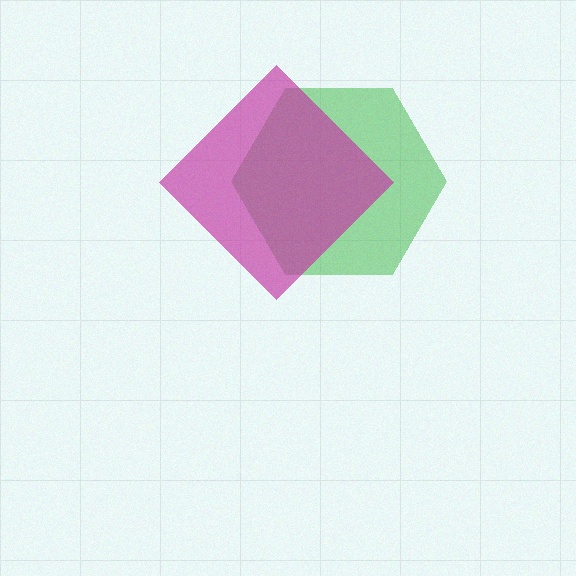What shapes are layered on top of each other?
The layered shapes are: a green hexagon, a magenta diamond.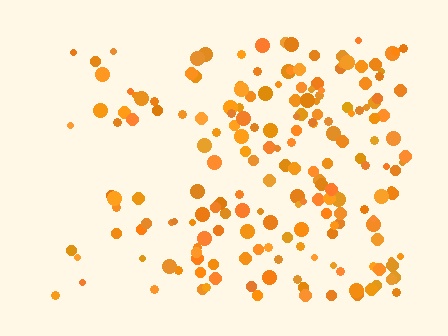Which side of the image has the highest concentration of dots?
The right.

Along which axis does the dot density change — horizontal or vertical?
Horizontal.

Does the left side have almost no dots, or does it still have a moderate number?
Still a moderate number, just noticeably fewer than the right.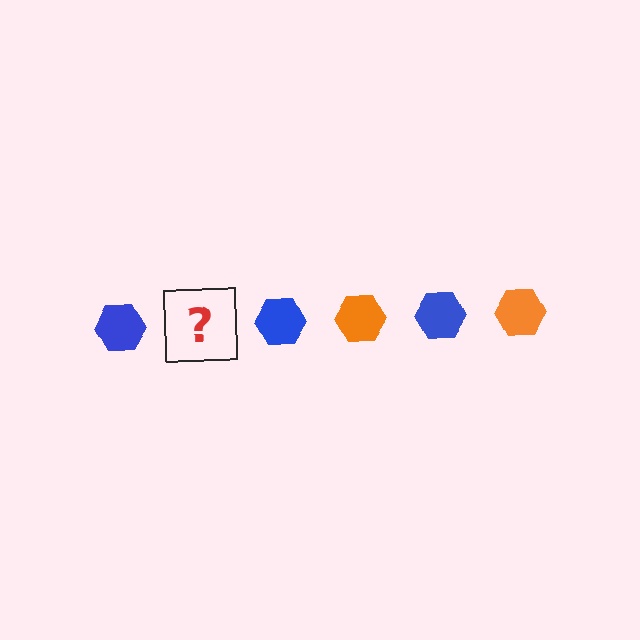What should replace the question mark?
The question mark should be replaced with an orange hexagon.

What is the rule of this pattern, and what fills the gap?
The rule is that the pattern cycles through blue, orange hexagons. The gap should be filled with an orange hexagon.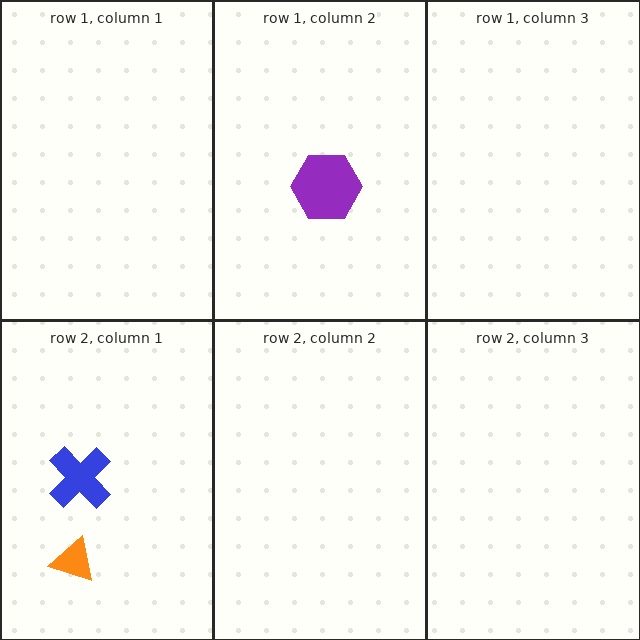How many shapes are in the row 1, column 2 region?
1.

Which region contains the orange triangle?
The row 2, column 1 region.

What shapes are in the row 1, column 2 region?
The purple hexagon.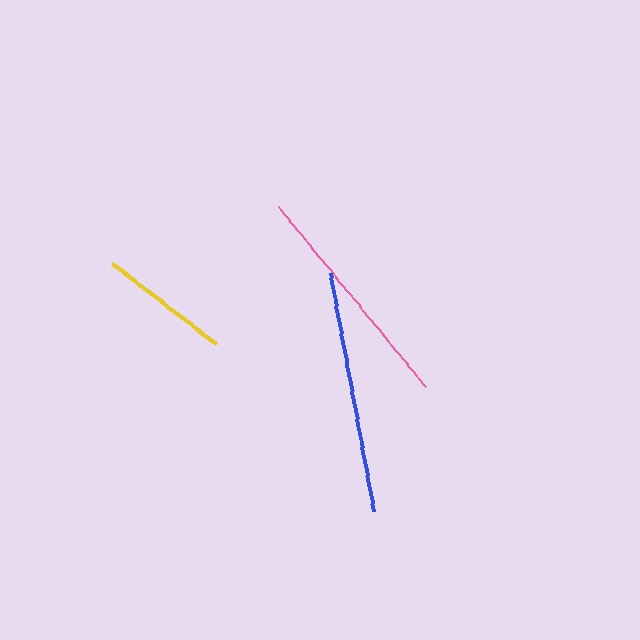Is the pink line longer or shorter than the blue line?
The blue line is longer than the pink line.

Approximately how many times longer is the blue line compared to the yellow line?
The blue line is approximately 1.8 times the length of the yellow line.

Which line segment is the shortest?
The yellow line is the shortest at approximately 132 pixels.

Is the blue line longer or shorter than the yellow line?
The blue line is longer than the yellow line.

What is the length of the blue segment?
The blue segment is approximately 242 pixels long.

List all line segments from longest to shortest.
From longest to shortest: blue, pink, yellow.